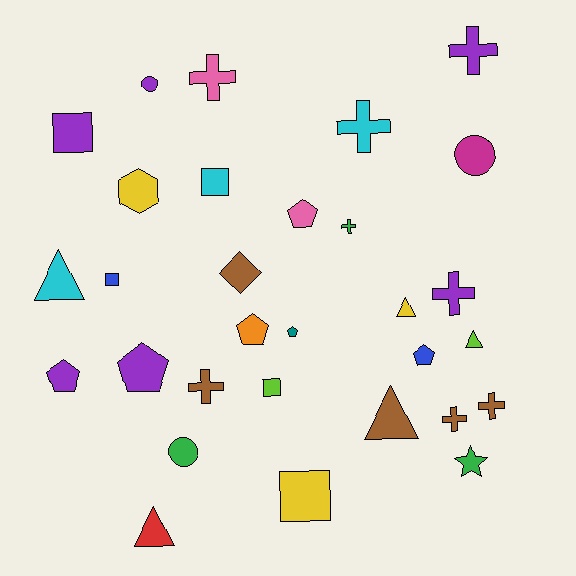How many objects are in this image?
There are 30 objects.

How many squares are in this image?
There are 5 squares.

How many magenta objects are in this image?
There is 1 magenta object.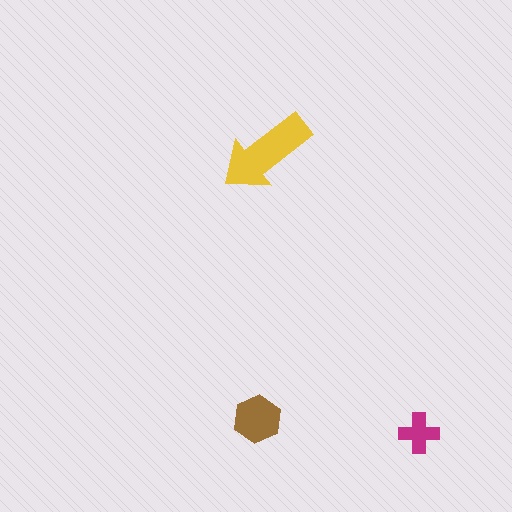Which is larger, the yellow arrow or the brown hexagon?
The yellow arrow.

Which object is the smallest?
The magenta cross.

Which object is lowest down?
The magenta cross is bottommost.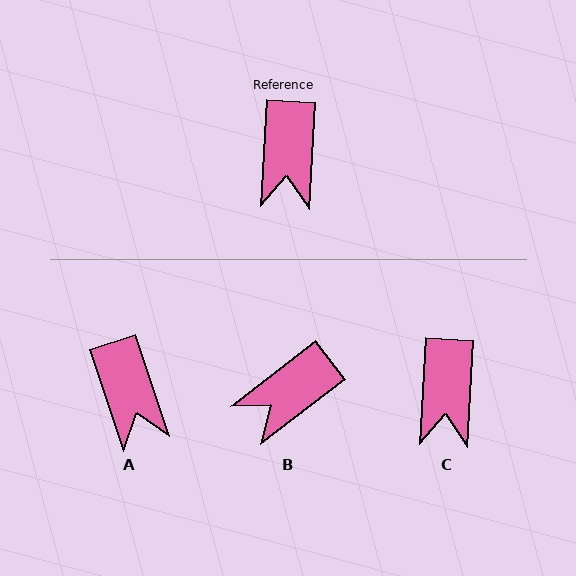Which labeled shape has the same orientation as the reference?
C.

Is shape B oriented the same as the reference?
No, it is off by about 49 degrees.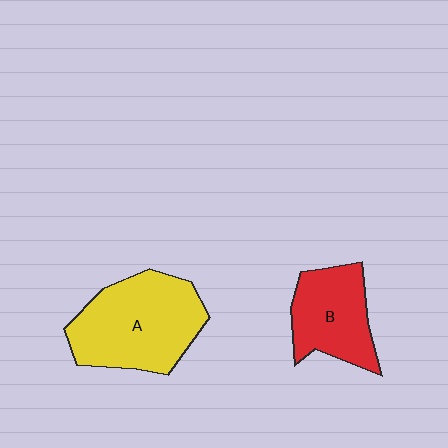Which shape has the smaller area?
Shape B (red).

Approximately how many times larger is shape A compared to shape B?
Approximately 1.5 times.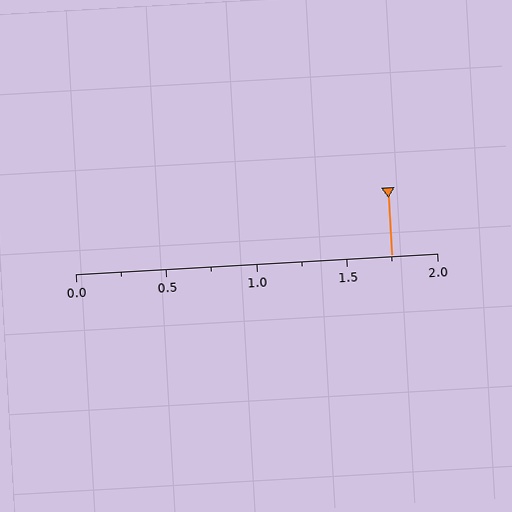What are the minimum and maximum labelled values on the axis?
The axis runs from 0.0 to 2.0.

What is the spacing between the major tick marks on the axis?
The major ticks are spaced 0.5 apart.